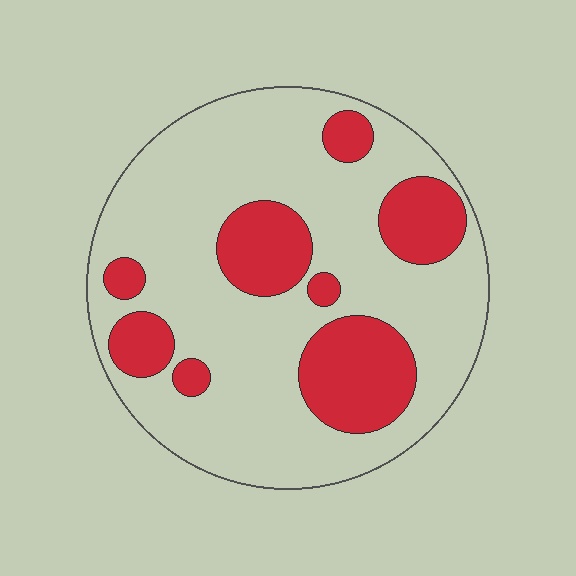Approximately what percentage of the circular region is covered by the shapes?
Approximately 25%.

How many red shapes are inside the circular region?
8.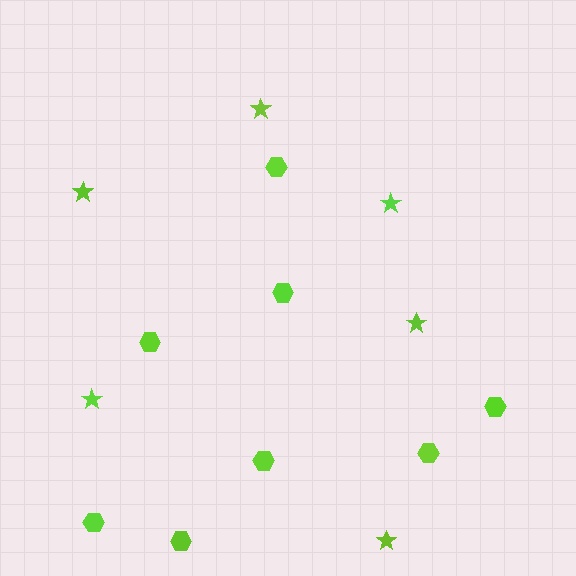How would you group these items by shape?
There are 2 groups: one group of hexagons (8) and one group of stars (6).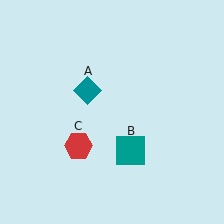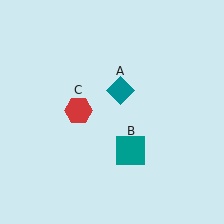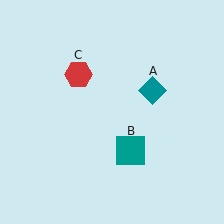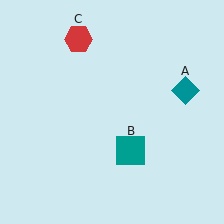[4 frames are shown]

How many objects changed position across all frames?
2 objects changed position: teal diamond (object A), red hexagon (object C).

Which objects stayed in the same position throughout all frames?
Teal square (object B) remained stationary.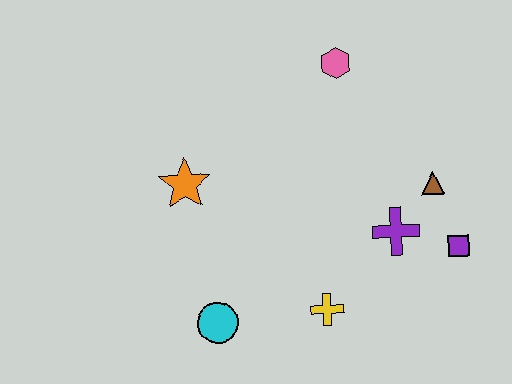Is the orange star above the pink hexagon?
No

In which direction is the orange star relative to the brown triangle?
The orange star is to the left of the brown triangle.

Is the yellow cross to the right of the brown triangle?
No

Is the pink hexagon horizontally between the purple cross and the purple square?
No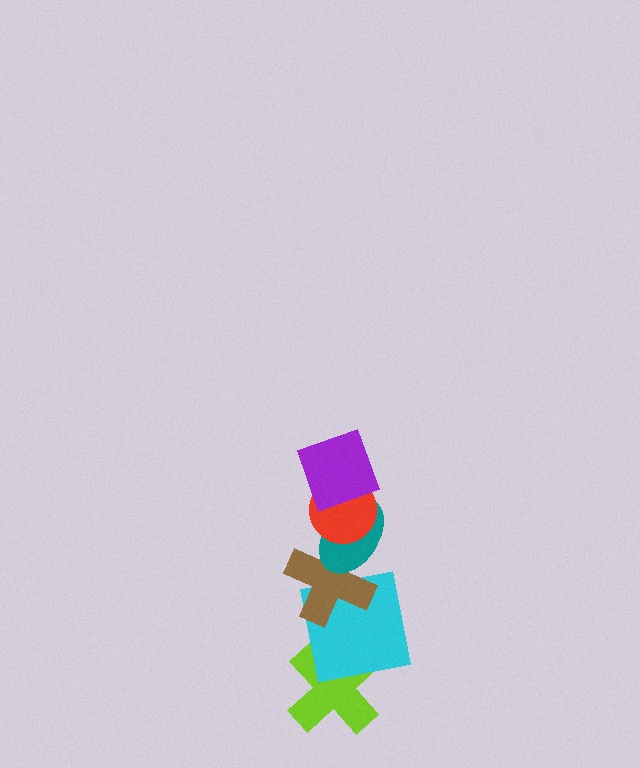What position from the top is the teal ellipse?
The teal ellipse is 3rd from the top.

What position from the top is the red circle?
The red circle is 2nd from the top.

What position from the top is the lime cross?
The lime cross is 6th from the top.